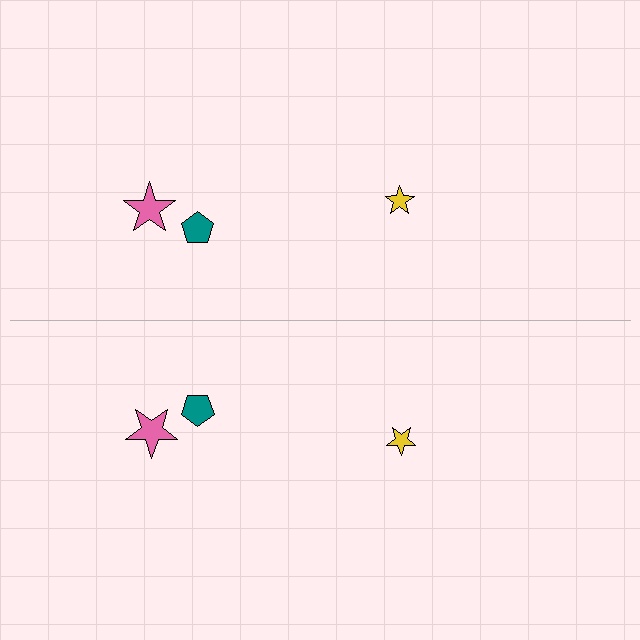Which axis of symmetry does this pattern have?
The pattern has a horizontal axis of symmetry running through the center of the image.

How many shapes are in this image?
There are 6 shapes in this image.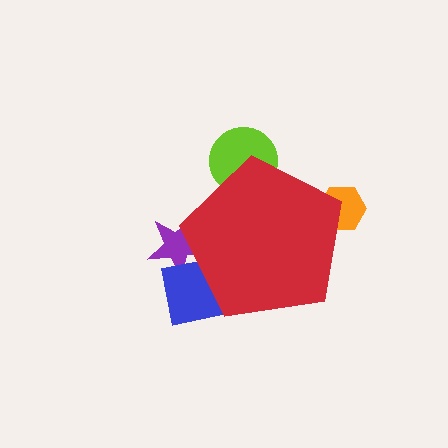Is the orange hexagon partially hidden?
Yes, the orange hexagon is partially hidden behind the red pentagon.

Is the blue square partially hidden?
Yes, the blue square is partially hidden behind the red pentagon.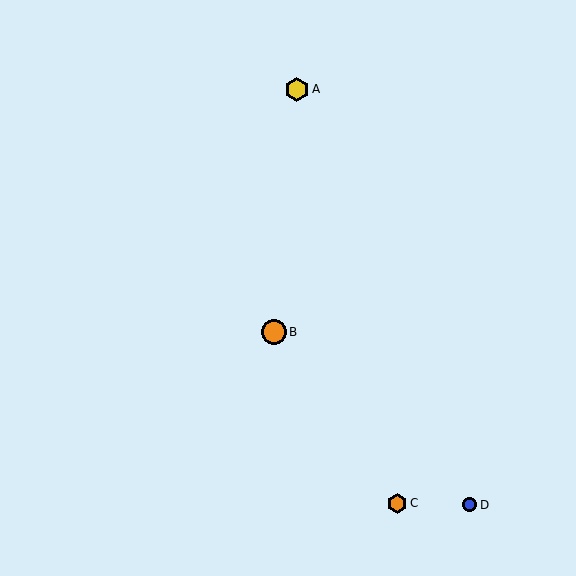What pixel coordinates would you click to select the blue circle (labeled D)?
Click at (470, 505) to select the blue circle D.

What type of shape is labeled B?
Shape B is an orange circle.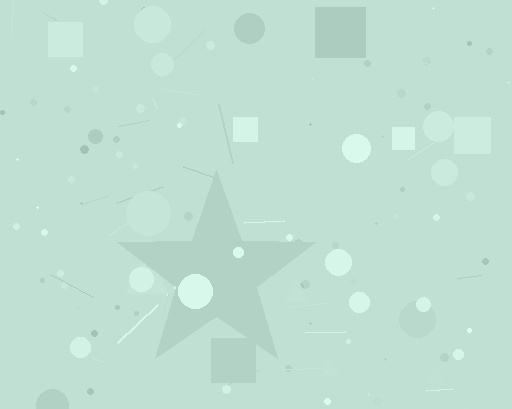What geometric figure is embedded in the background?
A star is embedded in the background.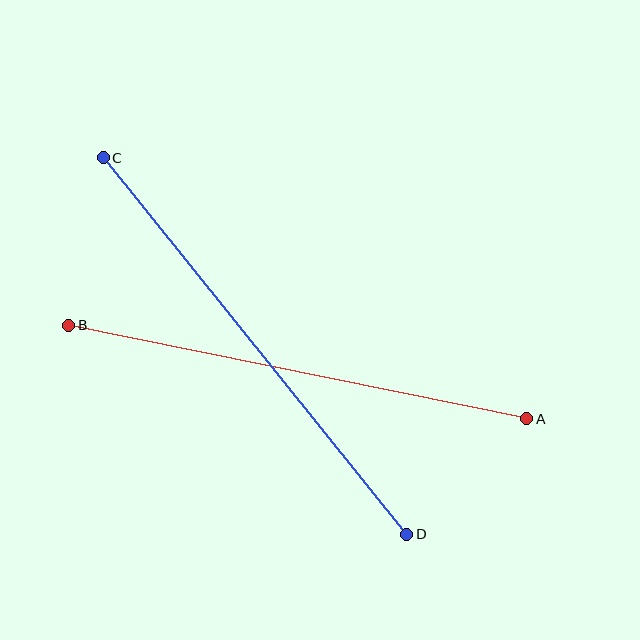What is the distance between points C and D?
The distance is approximately 484 pixels.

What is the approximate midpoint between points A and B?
The midpoint is at approximately (298, 372) pixels.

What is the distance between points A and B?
The distance is approximately 467 pixels.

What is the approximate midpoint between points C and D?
The midpoint is at approximately (255, 346) pixels.